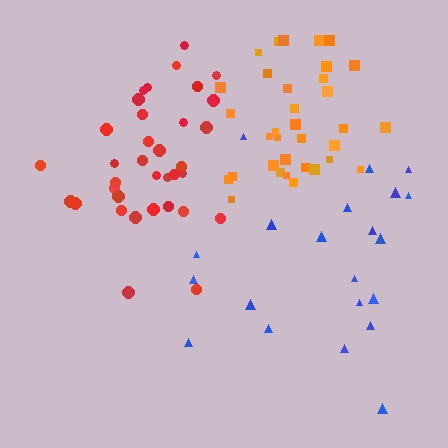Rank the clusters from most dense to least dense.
orange, red, blue.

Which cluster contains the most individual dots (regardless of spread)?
Red (35).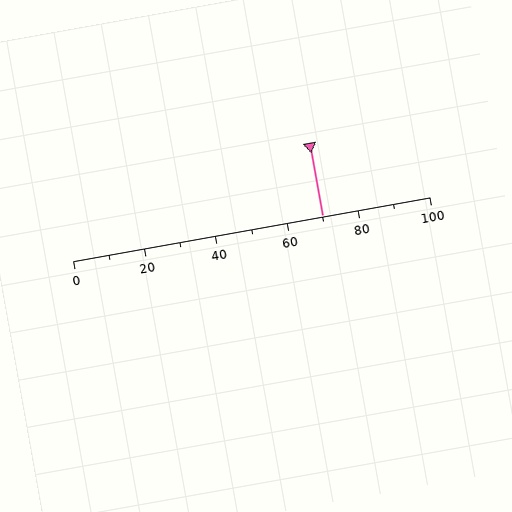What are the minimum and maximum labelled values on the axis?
The axis runs from 0 to 100.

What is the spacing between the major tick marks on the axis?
The major ticks are spaced 20 apart.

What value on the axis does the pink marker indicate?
The marker indicates approximately 70.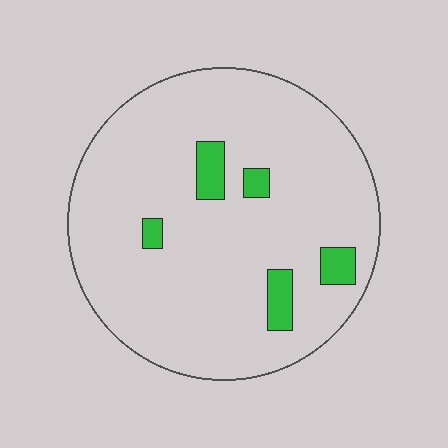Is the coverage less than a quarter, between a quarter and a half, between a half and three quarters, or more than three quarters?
Less than a quarter.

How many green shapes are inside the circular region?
5.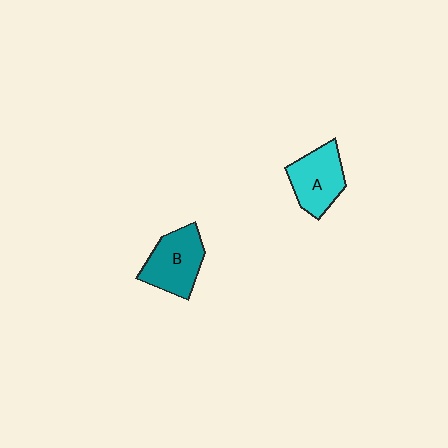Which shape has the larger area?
Shape B (teal).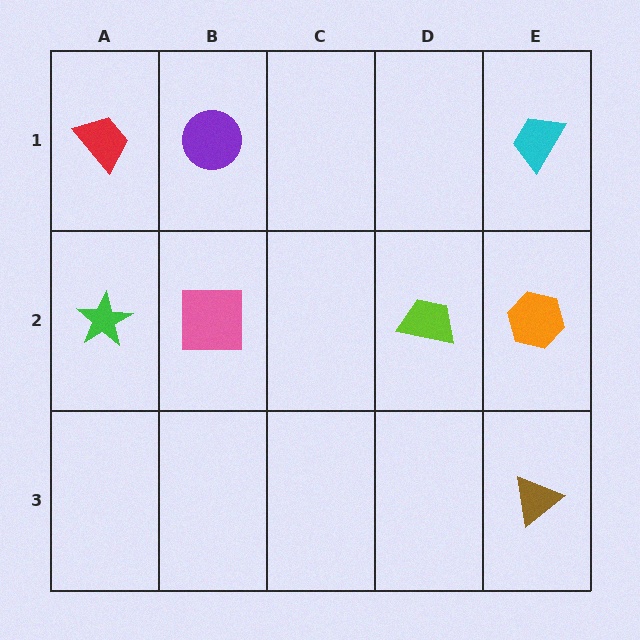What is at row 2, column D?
A lime trapezoid.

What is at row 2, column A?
A green star.